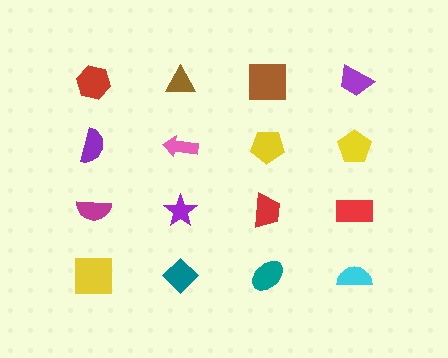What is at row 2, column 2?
A pink arrow.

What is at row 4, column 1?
A yellow square.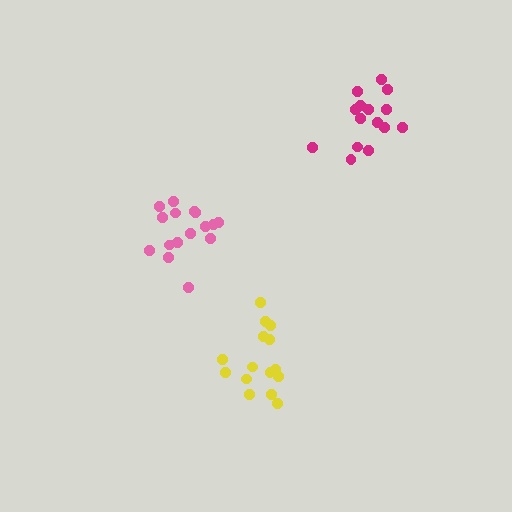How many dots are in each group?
Group 1: 15 dots, Group 2: 16 dots, Group 3: 15 dots (46 total).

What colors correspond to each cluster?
The clusters are colored: yellow, pink, magenta.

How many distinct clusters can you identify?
There are 3 distinct clusters.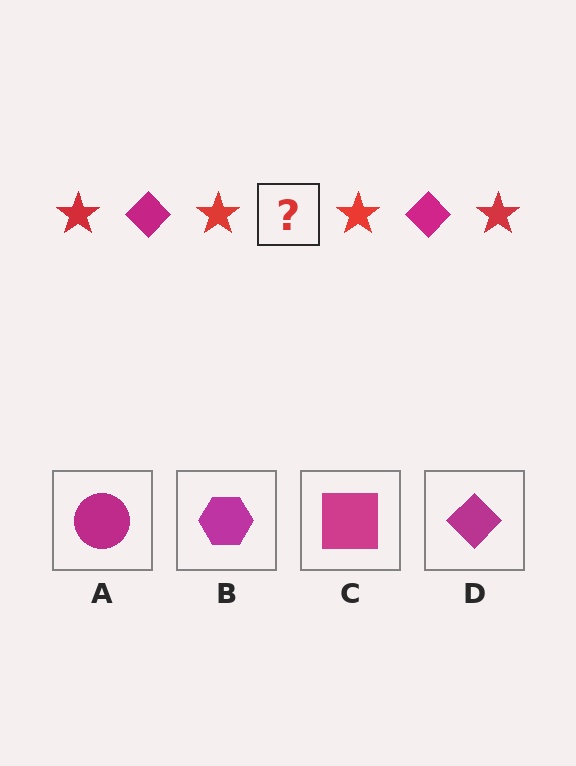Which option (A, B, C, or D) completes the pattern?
D.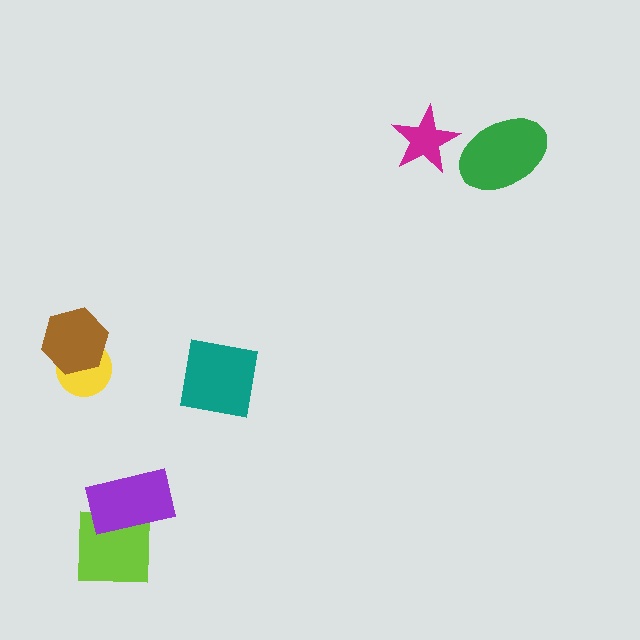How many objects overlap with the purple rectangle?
1 object overlaps with the purple rectangle.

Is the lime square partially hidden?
Yes, it is partially covered by another shape.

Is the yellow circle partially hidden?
Yes, it is partially covered by another shape.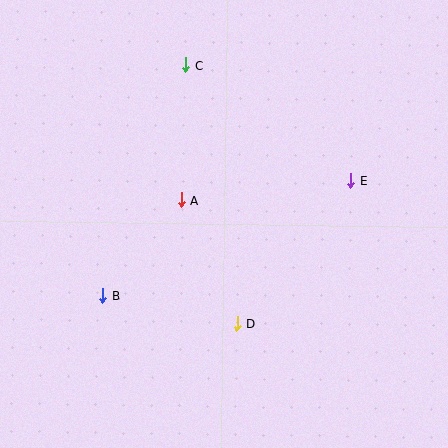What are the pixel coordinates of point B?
Point B is at (103, 296).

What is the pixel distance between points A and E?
The distance between A and E is 170 pixels.